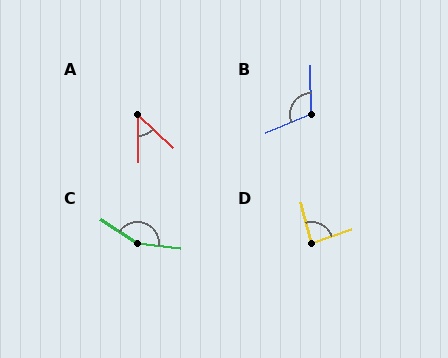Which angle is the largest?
C, at approximately 153 degrees.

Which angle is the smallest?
A, at approximately 46 degrees.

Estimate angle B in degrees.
Approximately 112 degrees.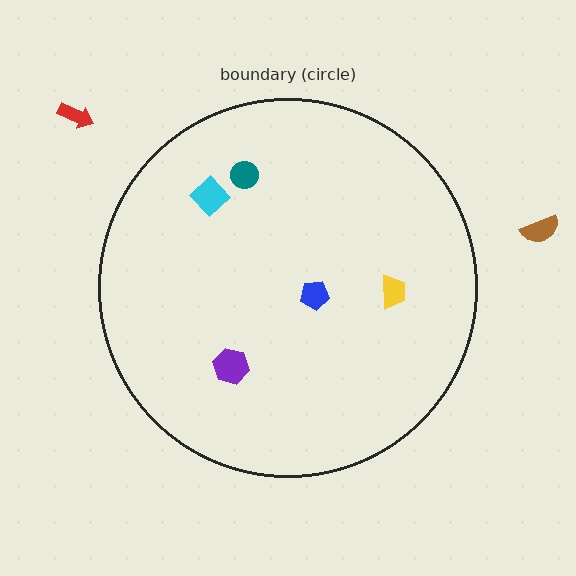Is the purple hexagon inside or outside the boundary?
Inside.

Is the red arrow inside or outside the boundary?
Outside.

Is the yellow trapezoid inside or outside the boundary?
Inside.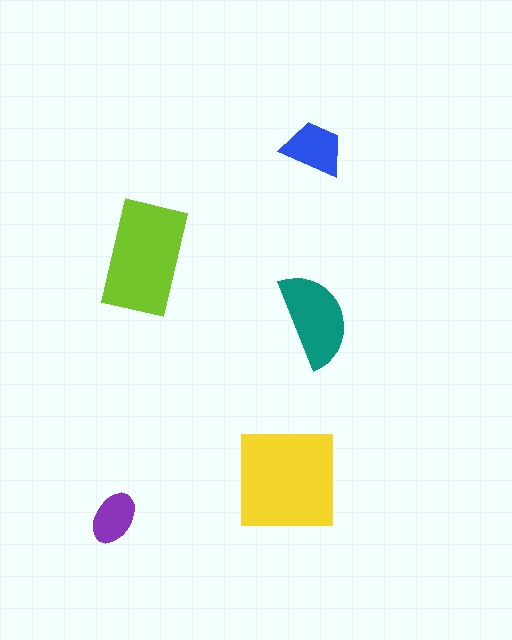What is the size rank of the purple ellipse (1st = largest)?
5th.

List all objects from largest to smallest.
The yellow square, the lime rectangle, the teal semicircle, the blue trapezoid, the purple ellipse.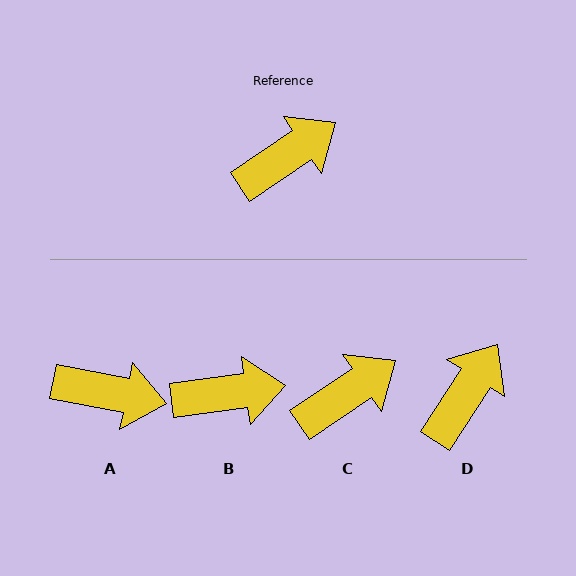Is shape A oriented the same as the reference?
No, it is off by about 45 degrees.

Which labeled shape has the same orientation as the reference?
C.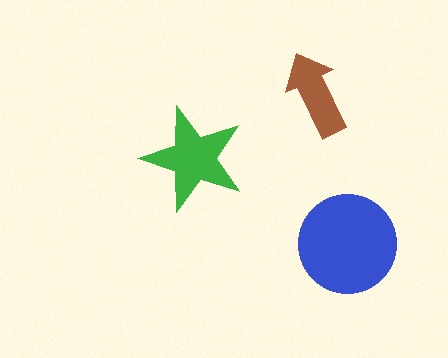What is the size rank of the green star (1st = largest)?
2nd.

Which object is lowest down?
The blue circle is bottommost.